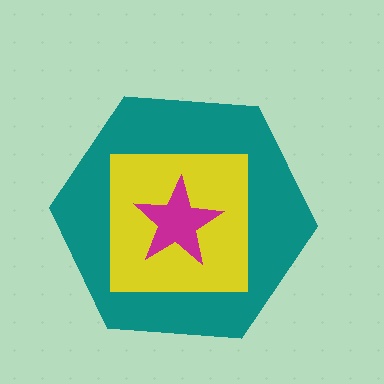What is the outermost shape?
The teal hexagon.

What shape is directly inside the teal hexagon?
The yellow square.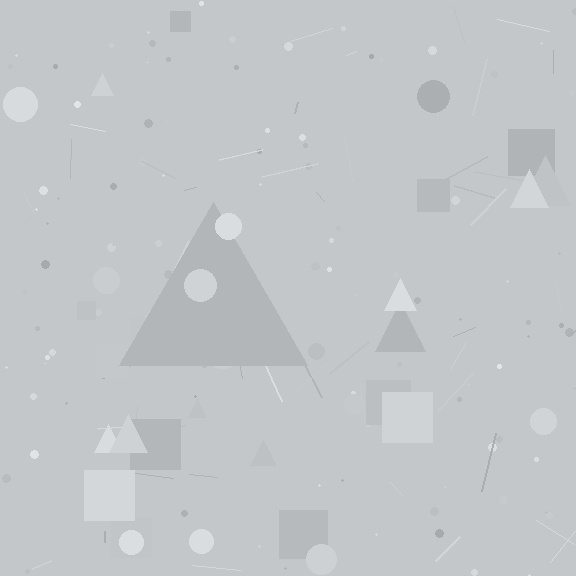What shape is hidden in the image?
A triangle is hidden in the image.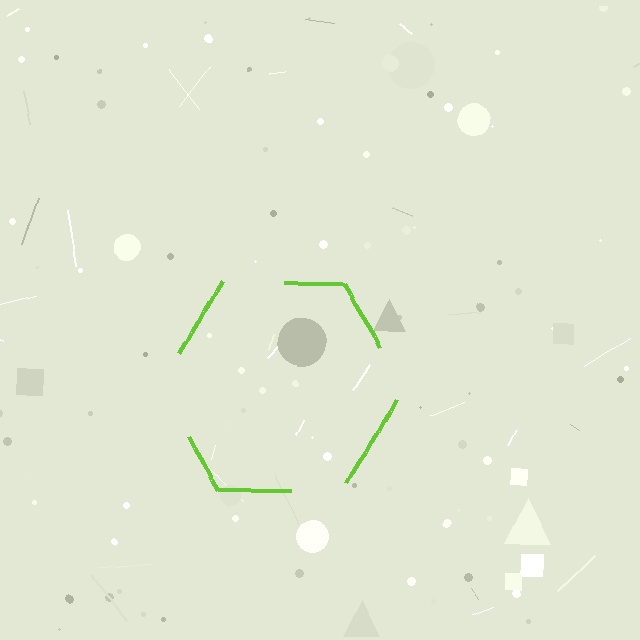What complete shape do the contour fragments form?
The contour fragments form a hexagon.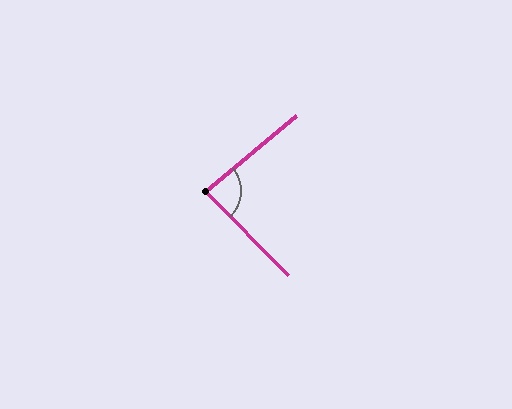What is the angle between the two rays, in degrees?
Approximately 85 degrees.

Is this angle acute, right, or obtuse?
It is approximately a right angle.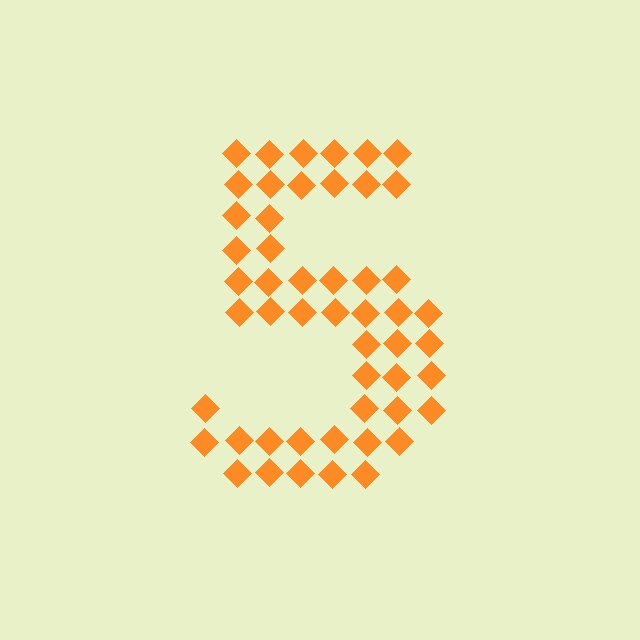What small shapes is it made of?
It is made of small diamonds.